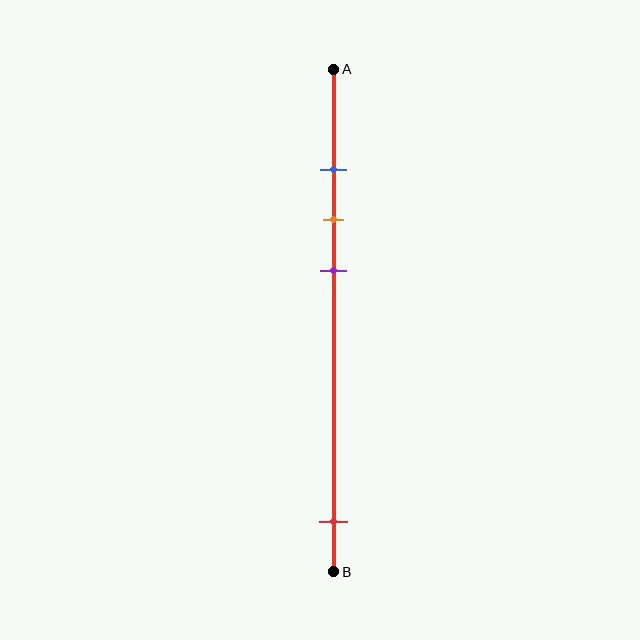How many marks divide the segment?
There are 4 marks dividing the segment.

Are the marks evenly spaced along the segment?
No, the marks are not evenly spaced.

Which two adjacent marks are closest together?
The blue and orange marks are the closest adjacent pair.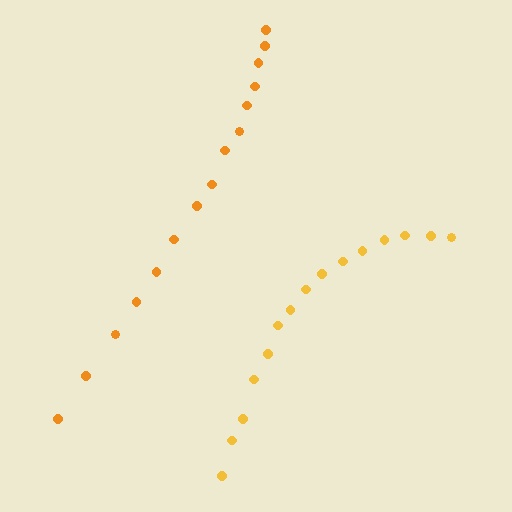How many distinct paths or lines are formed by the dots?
There are 2 distinct paths.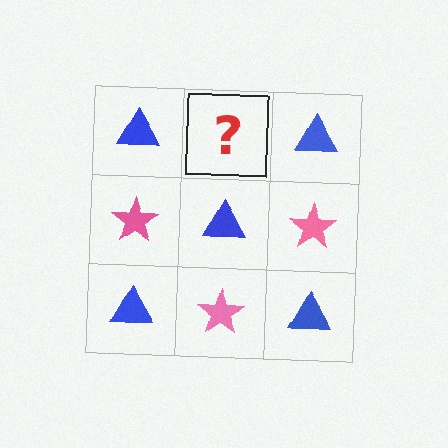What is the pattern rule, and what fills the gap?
The rule is that it alternates blue triangle and pink star in a checkerboard pattern. The gap should be filled with a pink star.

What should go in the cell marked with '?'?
The missing cell should contain a pink star.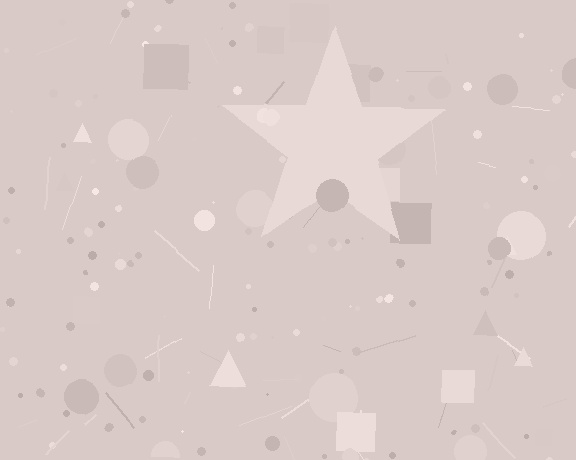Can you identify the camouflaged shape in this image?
The camouflaged shape is a star.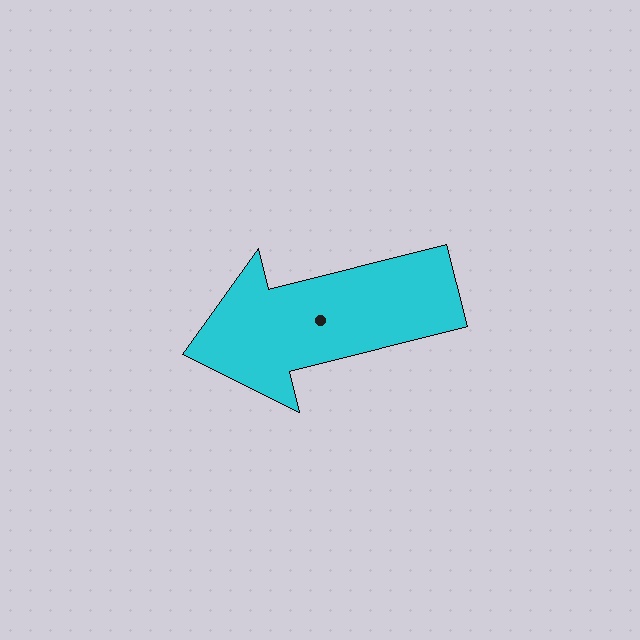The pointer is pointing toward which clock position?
Roughly 9 o'clock.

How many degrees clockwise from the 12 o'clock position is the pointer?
Approximately 256 degrees.